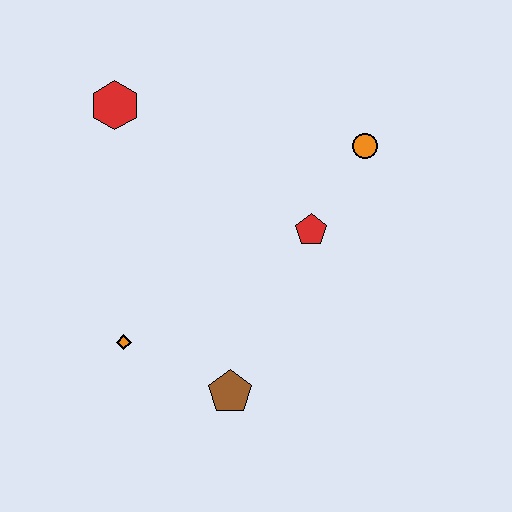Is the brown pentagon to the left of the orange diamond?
No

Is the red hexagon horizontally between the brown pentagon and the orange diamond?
No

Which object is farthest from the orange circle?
The orange diamond is farthest from the orange circle.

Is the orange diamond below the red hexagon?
Yes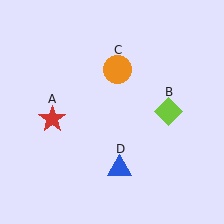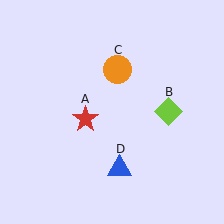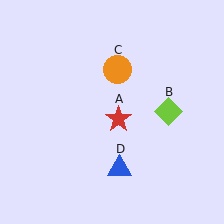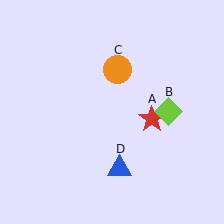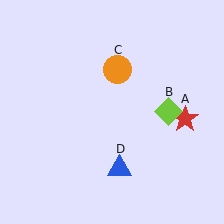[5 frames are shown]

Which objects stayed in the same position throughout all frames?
Lime diamond (object B) and orange circle (object C) and blue triangle (object D) remained stationary.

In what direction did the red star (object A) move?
The red star (object A) moved right.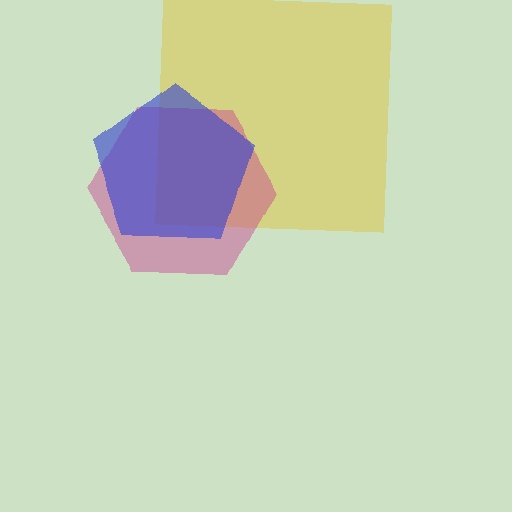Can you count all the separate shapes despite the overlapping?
Yes, there are 3 separate shapes.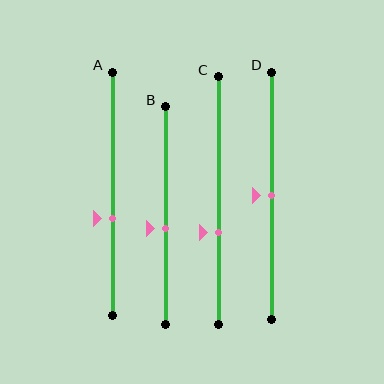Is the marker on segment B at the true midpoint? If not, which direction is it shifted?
No, the marker on segment B is shifted downward by about 6% of the segment length.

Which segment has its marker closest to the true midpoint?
Segment D has its marker closest to the true midpoint.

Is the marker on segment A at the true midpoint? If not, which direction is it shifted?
No, the marker on segment A is shifted downward by about 10% of the segment length.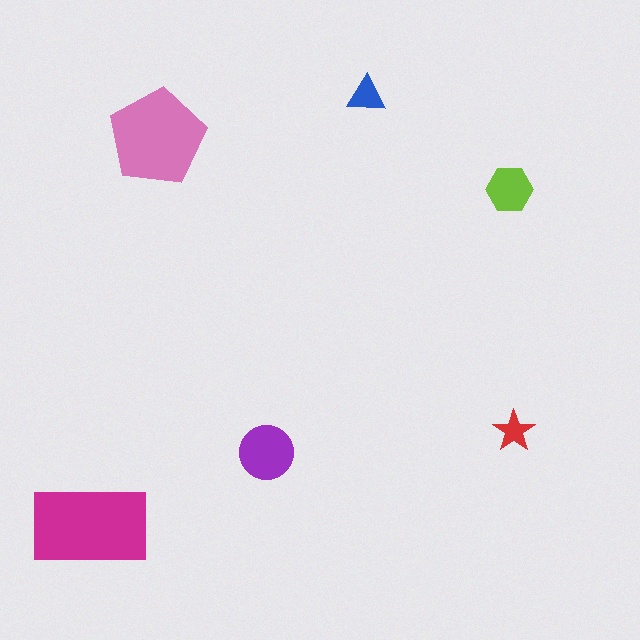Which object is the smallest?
The red star.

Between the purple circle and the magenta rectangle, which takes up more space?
The magenta rectangle.